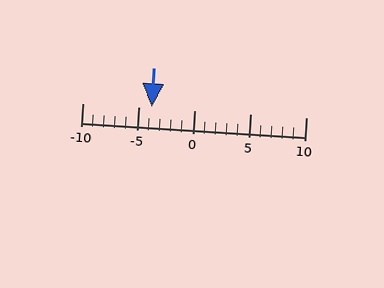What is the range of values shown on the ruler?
The ruler shows values from -10 to 10.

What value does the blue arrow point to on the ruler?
The blue arrow points to approximately -4.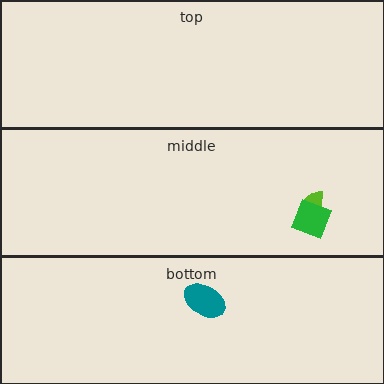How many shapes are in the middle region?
2.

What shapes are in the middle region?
The lime semicircle, the green square.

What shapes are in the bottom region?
The teal ellipse.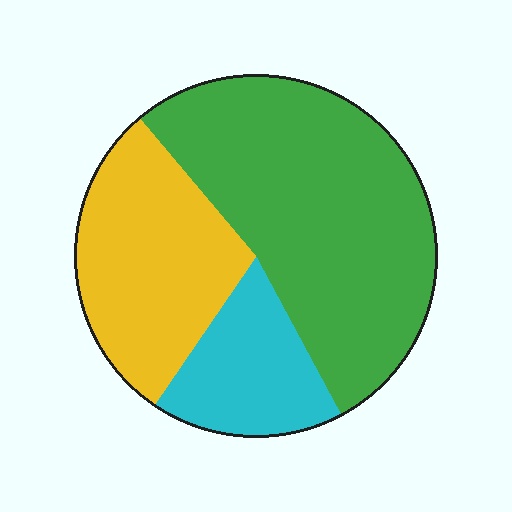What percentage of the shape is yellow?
Yellow covers 29% of the shape.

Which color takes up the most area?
Green, at roughly 55%.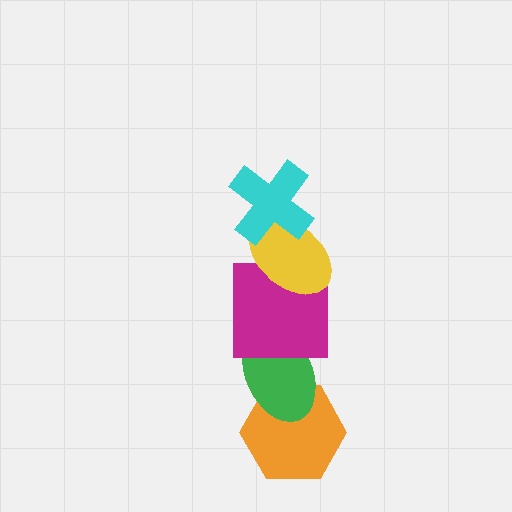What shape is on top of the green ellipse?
The magenta square is on top of the green ellipse.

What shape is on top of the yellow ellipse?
The cyan cross is on top of the yellow ellipse.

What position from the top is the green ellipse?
The green ellipse is 4th from the top.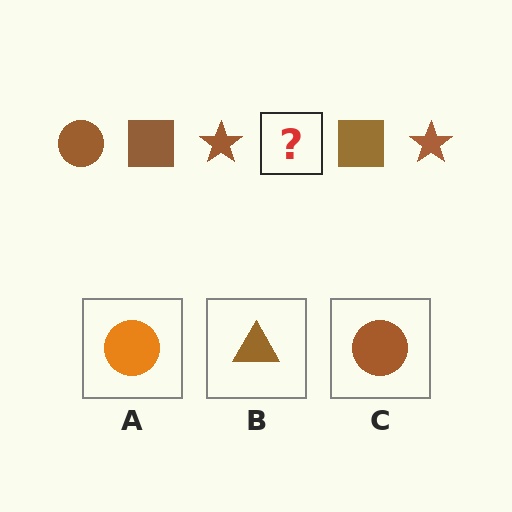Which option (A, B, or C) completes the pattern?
C.